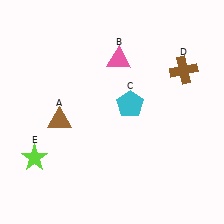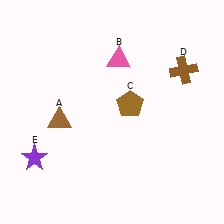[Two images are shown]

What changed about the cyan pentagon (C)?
In Image 1, C is cyan. In Image 2, it changed to brown.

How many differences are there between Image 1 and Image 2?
There are 2 differences between the two images.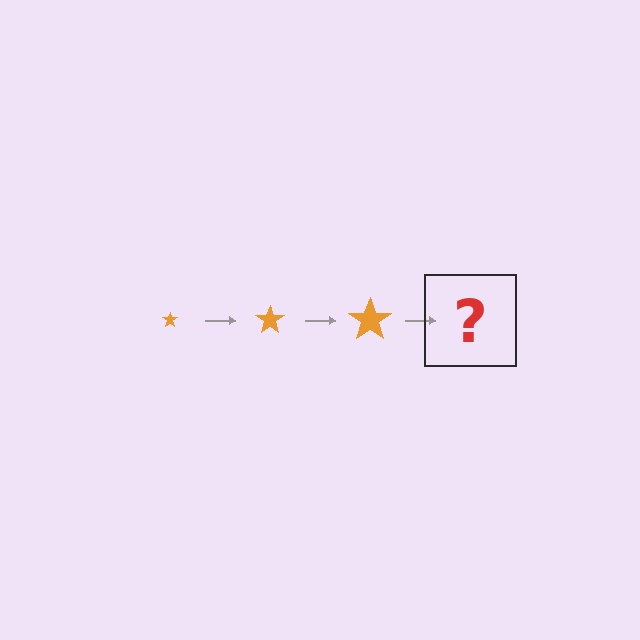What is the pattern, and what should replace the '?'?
The pattern is that the star gets progressively larger each step. The '?' should be an orange star, larger than the previous one.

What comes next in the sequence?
The next element should be an orange star, larger than the previous one.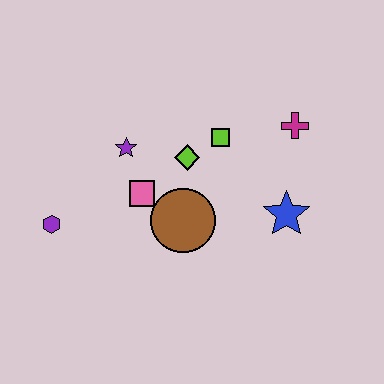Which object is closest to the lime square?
The lime diamond is closest to the lime square.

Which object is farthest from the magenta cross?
The purple hexagon is farthest from the magenta cross.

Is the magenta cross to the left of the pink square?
No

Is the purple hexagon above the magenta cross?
No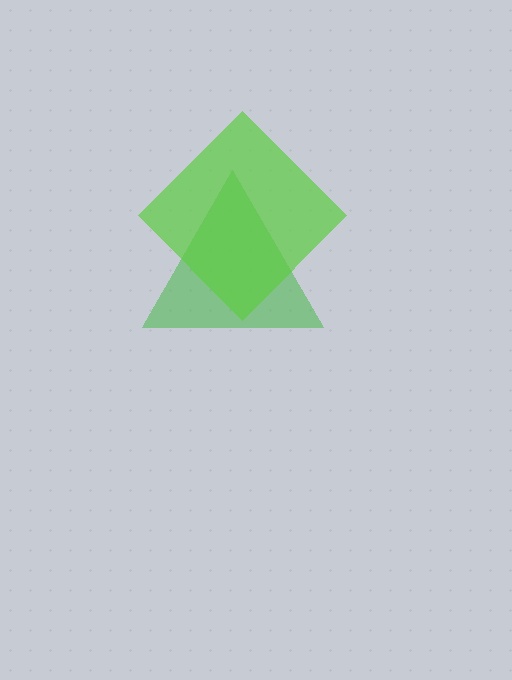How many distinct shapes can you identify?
There are 2 distinct shapes: a green triangle, a lime diamond.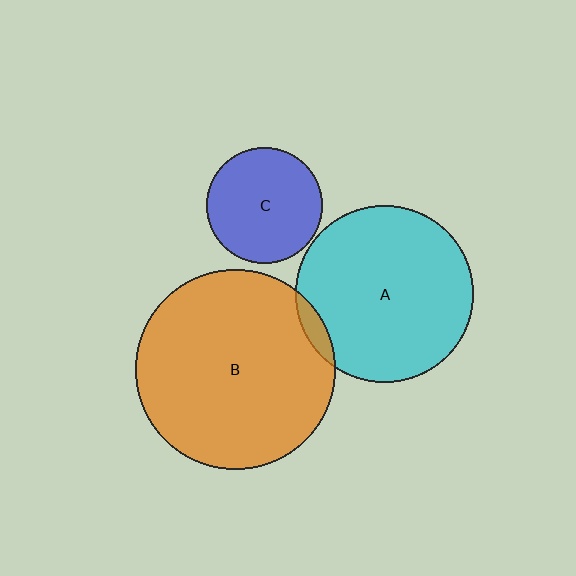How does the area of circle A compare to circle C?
Approximately 2.4 times.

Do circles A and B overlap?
Yes.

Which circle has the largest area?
Circle B (orange).